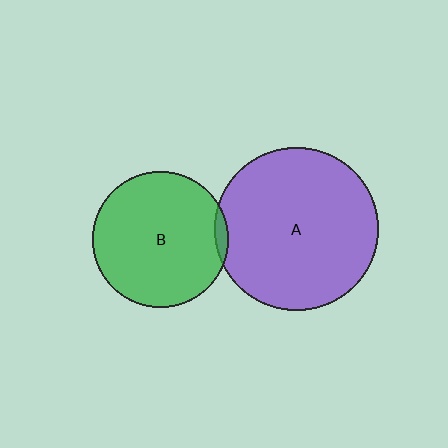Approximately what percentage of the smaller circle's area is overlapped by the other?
Approximately 5%.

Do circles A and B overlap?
Yes.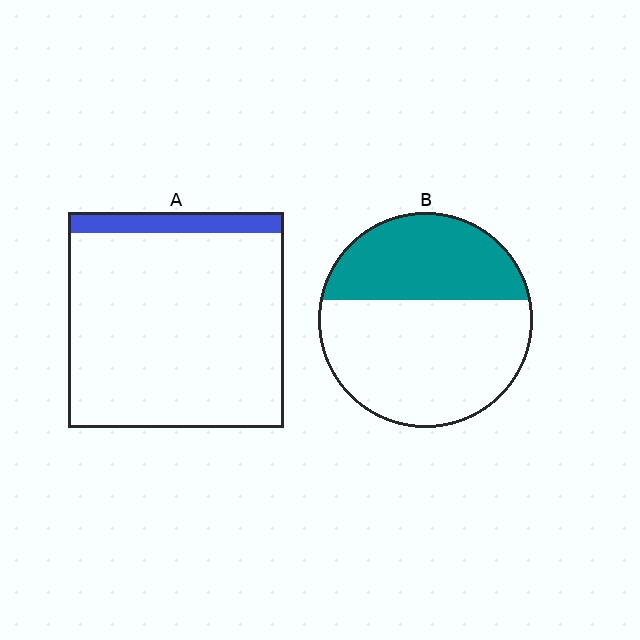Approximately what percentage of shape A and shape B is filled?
A is approximately 10% and B is approximately 40%.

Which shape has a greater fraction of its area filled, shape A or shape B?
Shape B.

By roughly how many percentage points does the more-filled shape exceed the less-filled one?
By roughly 30 percentage points (B over A).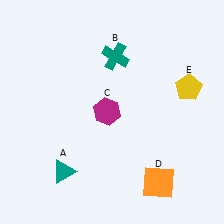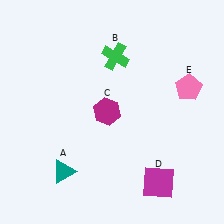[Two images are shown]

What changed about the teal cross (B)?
In Image 1, B is teal. In Image 2, it changed to green.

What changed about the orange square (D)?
In Image 1, D is orange. In Image 2, it changed to magenta.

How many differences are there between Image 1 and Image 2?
There are 3 differences between the two images.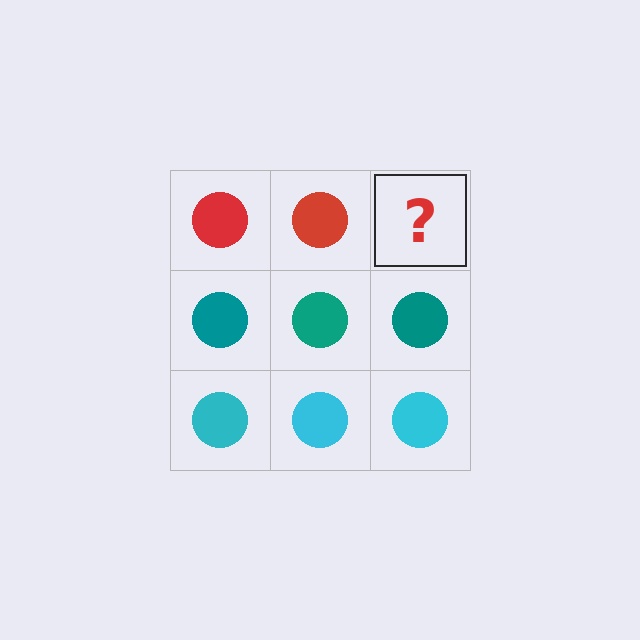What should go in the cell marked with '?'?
The missing cell should contain a red circle.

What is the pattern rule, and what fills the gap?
The rule is that each row has a consistent color. The gap should be filled with a red circle.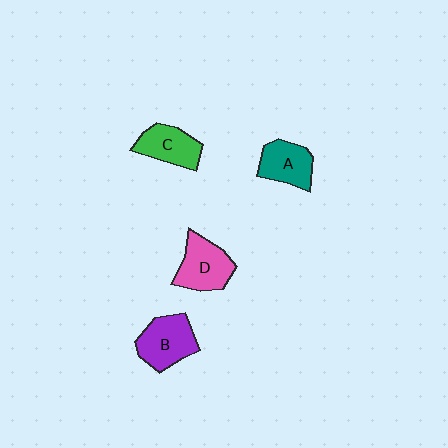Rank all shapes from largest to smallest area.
From largest to smallest: B (purple), D (pink), C (green), A (teal).